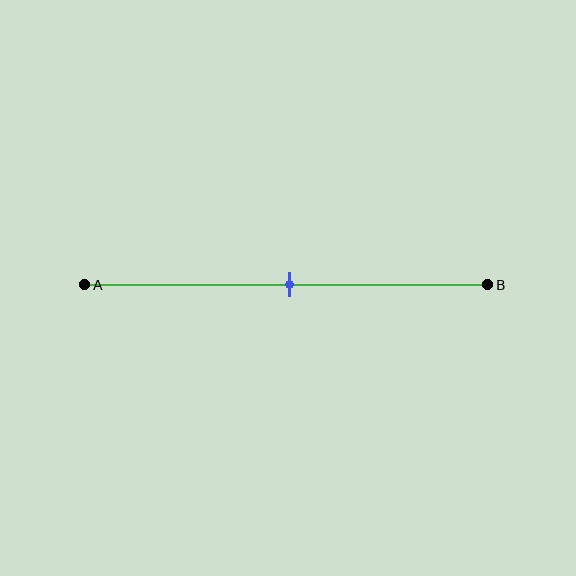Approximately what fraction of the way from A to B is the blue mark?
The blue mark is approximately 50% of the way from A to B.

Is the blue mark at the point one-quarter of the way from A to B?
No, the mark is at about 50% from A, not at the 25% one-quarter point.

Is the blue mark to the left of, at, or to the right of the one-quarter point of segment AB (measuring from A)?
The blue mark is to the right of the one-quarter point of segment AB.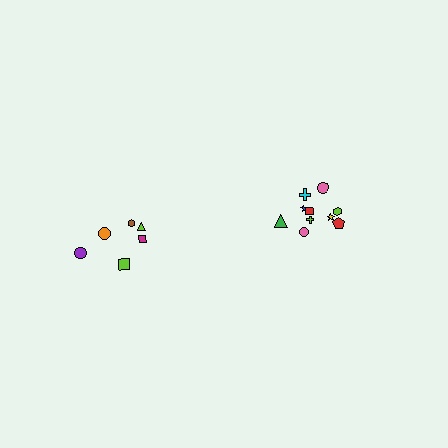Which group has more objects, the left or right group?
The right group.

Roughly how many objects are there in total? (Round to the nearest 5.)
Roughly 15 objects in total.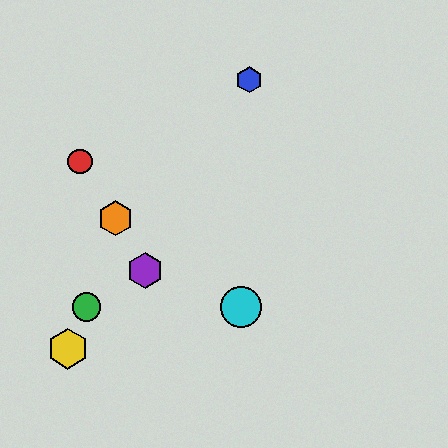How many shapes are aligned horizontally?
2 shapes (the green circle, the cyan circle) are aligned horizontally.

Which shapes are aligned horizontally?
The green circle, the cyan circle are aligned horizontally.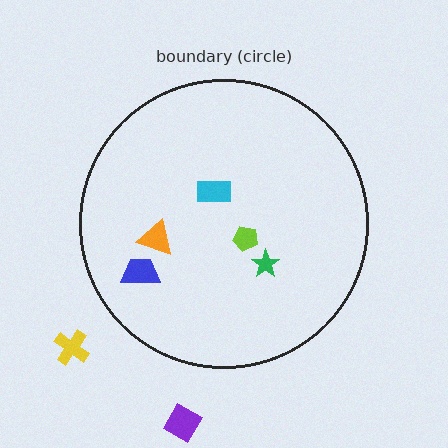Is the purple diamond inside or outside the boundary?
Outside.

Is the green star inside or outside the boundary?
Inside.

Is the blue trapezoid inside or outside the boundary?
Inside.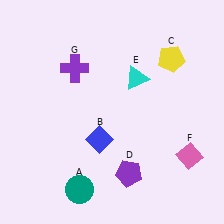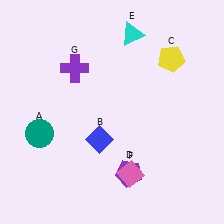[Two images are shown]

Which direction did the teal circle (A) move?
The teal circle (A) moved up.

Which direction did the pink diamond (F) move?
The pink diamond (F) moved left.